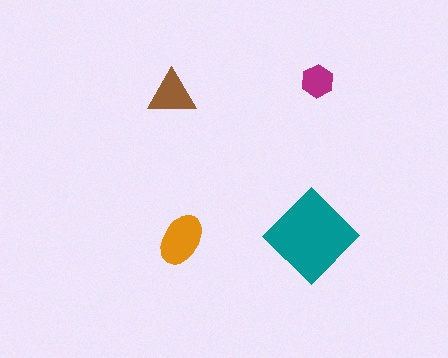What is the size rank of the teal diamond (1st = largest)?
1st.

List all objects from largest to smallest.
The teal diamond, the orange ellipse, the brown triangle, the magenta hexagon.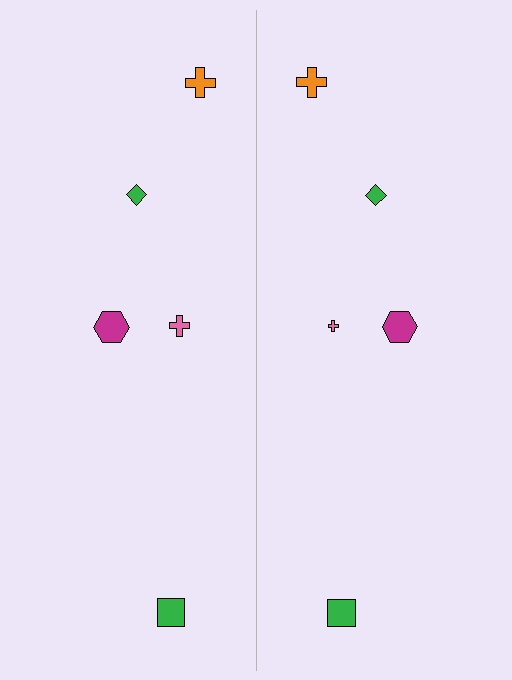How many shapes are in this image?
There are 10 shapes in this image.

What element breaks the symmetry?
The pink cross on the right side has a different size than its mirror counterpart.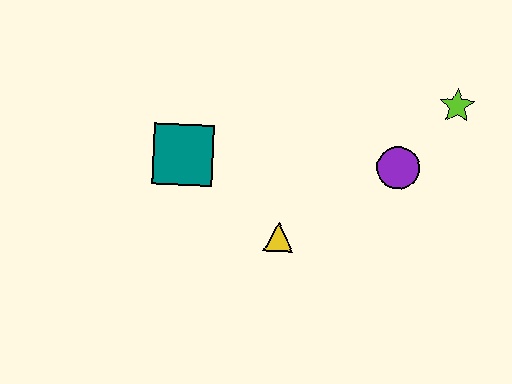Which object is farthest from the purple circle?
The teal square is farthest from the purple circle.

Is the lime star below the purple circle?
No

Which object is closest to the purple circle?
The lime star is closest to the purple circle.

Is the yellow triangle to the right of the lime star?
No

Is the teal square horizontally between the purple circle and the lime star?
No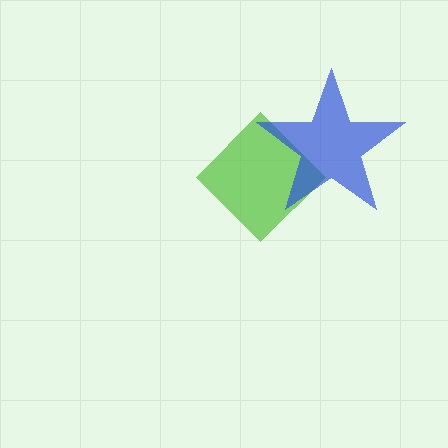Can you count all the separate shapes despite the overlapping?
Yes, there are 2 separate shapes.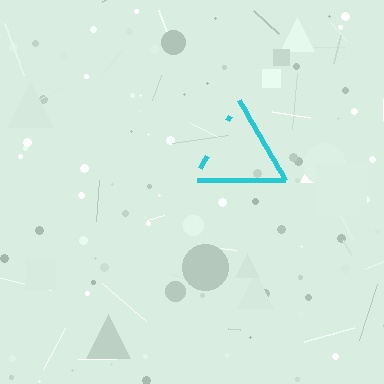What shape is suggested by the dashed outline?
The dashed outline suggests a triangle.